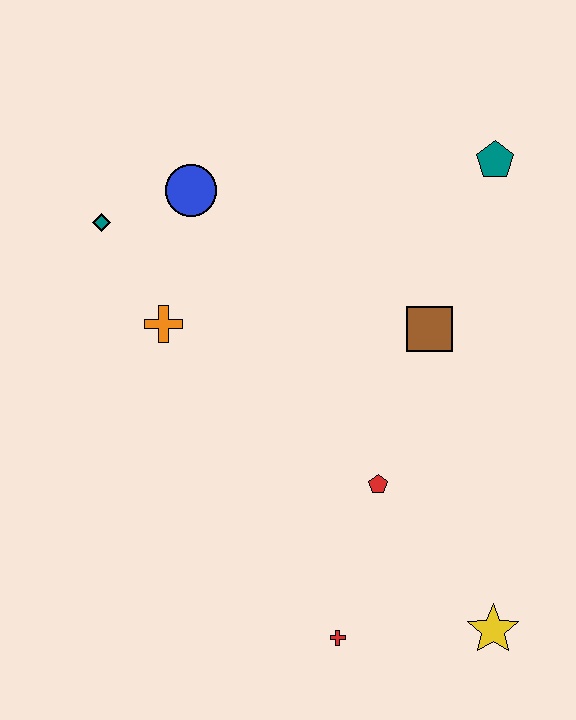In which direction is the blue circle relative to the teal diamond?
The blue circle is to the right of the teal diamond.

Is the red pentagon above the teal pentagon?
No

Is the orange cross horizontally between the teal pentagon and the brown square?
No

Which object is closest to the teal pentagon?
The brown square is closest to the teal pentagon.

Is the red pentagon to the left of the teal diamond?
No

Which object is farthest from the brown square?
The teal diamond is farthest from the brown square.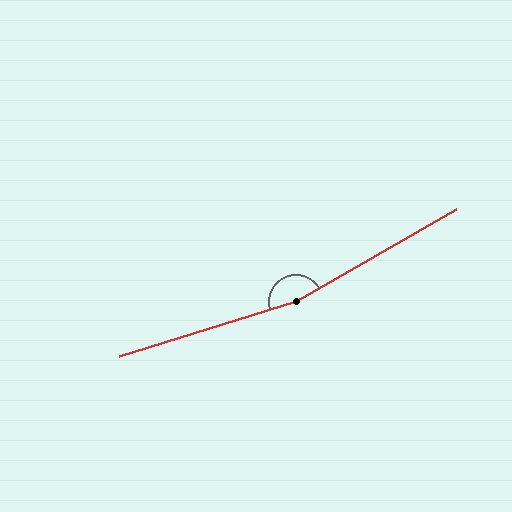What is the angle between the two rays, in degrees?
Approximately 167 degrees.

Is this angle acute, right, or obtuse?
It is obtuse.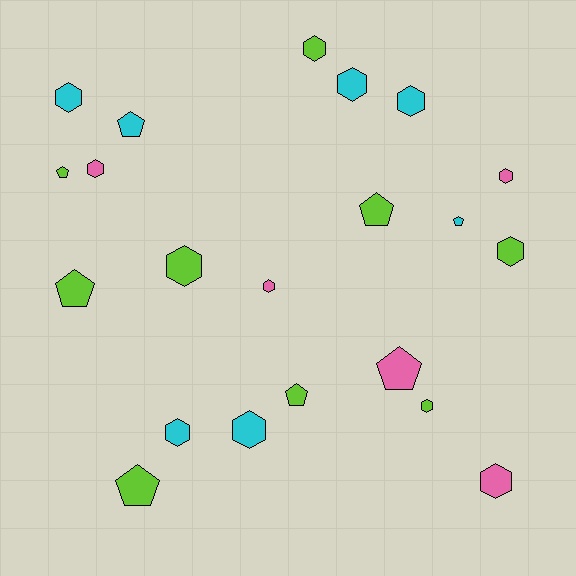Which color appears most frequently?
Lime, with 9 objects.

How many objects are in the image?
There are 21 objects.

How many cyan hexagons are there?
There are 5 cyan hexagons.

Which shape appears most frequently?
Hexagon, with 13 objects.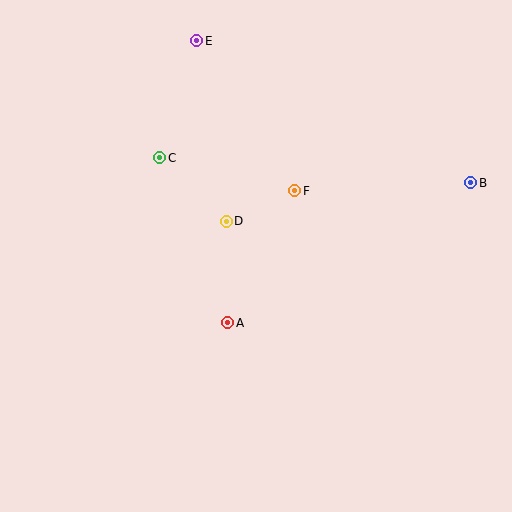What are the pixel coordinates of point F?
Point F is at (295, 191).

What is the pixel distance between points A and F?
The distance between A and F is 148 pixels.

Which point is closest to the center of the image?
Point D at (226, 221) is closest to the center.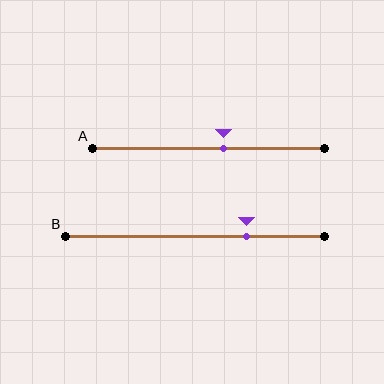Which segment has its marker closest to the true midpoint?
Segment A has its marker closest to the true midpoint.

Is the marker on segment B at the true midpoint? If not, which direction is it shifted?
No, the marker on segment B is shifted to the right by about 20% of the segment length.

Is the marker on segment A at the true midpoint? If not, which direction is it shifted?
No, the marker on segment A is shifted to the right by about 7% of the segment length.